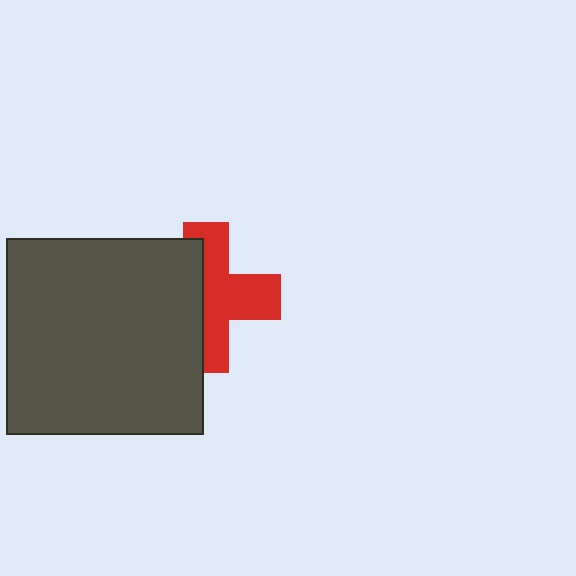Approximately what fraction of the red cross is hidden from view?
Roughly 44% of the red cross is hidden behind the dark gray square.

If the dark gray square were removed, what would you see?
You would see the complete red cross.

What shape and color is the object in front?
The object in front is a dark gray square.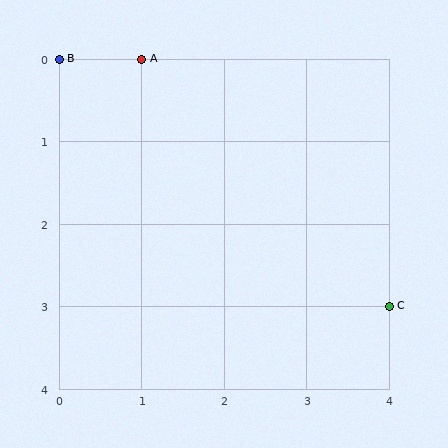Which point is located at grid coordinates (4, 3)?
Point C is at (4, 3).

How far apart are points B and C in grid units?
Points B and C are 4 columns and 3 rows apart (about 5.0 grid units diagonally).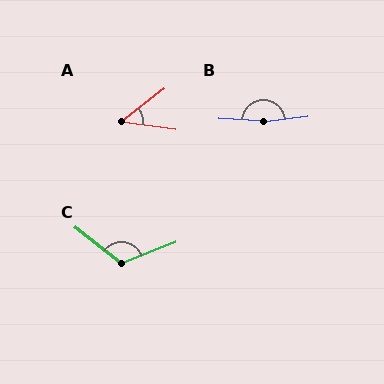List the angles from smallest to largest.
A (46°), C (120°), B (170°).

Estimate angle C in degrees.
Approximately 120 degrees.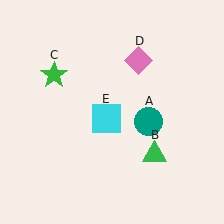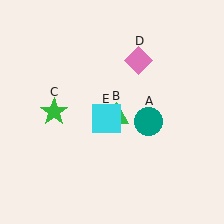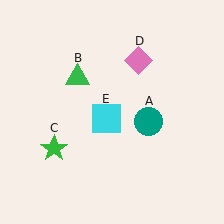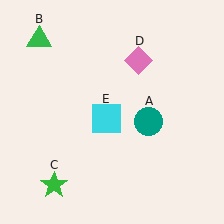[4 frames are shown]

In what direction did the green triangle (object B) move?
The green triangle (object B) moved up and to the left.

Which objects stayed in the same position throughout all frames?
Teal circle (object A) and pink diamond (object D) and cyan square (object E) remained stationary.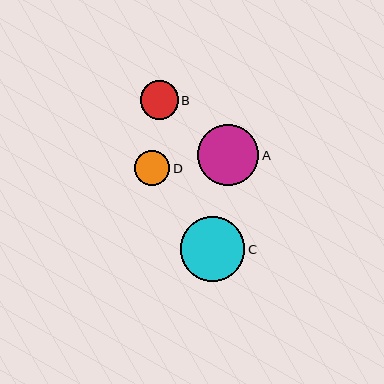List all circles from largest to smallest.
From largest to smallest: C, A, B, D.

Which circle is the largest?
Circle C is the largest with a size of approximately 64 pixels.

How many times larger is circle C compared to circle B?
Circle C is approximately 1.7 times the size of circle B.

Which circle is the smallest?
Circle D is the smallest with a size of approximately 35 pixels.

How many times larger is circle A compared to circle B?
Circle A is approximately 1.6 times the size of circle B.